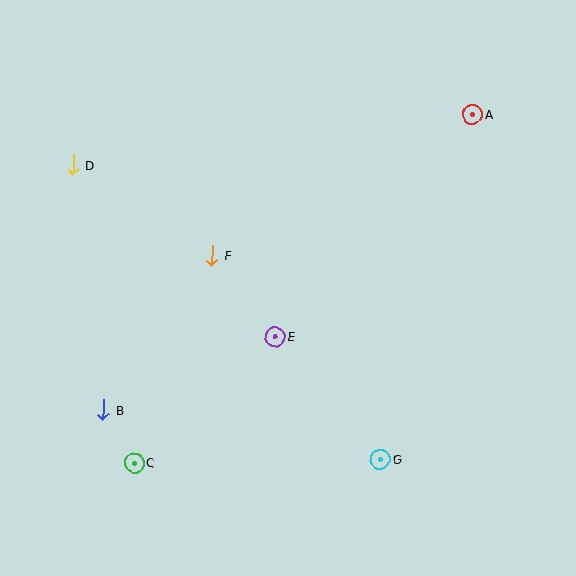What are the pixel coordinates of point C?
Point C is at (135, 463).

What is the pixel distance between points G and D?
The distance between G and D is 425 pixels.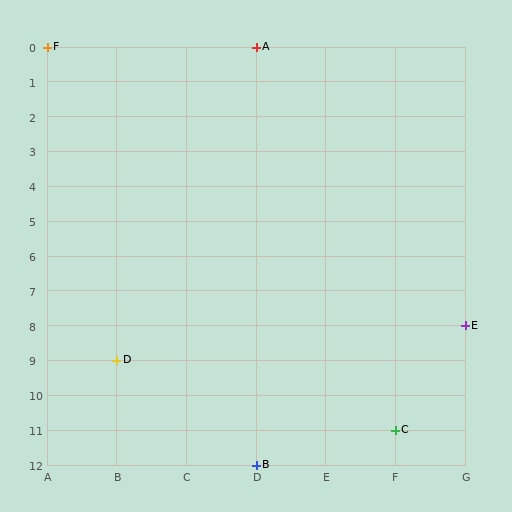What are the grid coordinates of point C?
Point C is at grid coordinates (F, 11).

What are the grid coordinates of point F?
Point F is at grid coordinates (A, 0).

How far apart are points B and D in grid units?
Points B and D are 2 columns and 3 rows apart (about 3.6 grid units diagonally).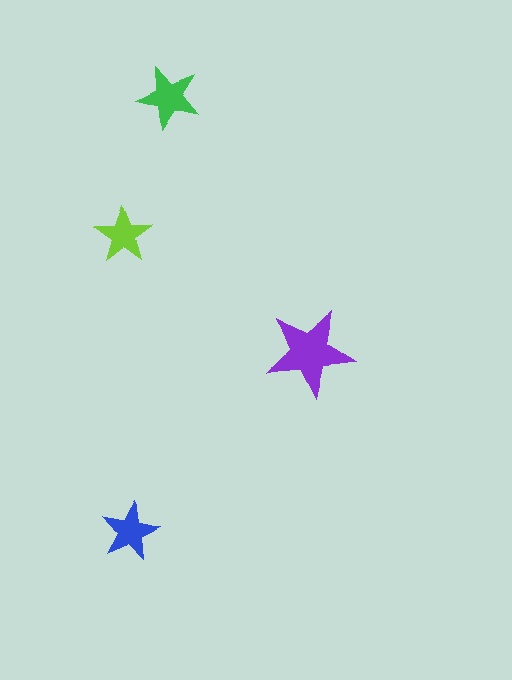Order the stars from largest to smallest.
the purple one, the green one, the blue one, the lime one.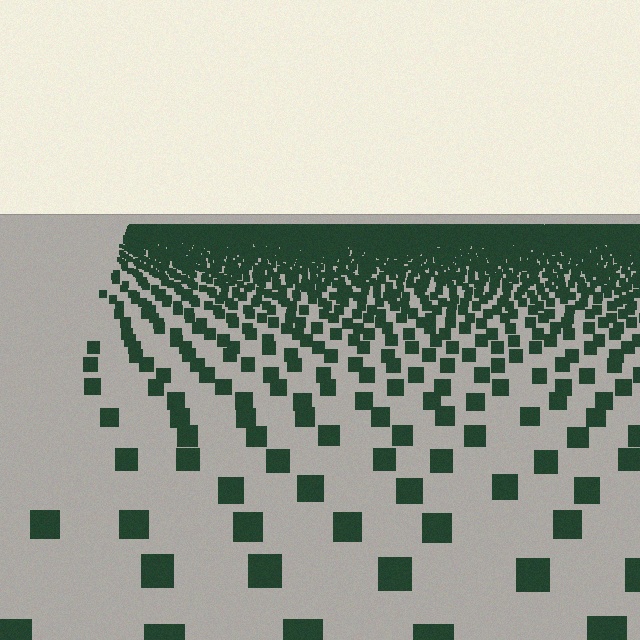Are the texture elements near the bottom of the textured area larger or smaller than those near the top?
Larger. Near the bottom, elements are closer to the viewer and appear at a bigger on-screen size.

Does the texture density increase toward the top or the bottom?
Density increases toward the top.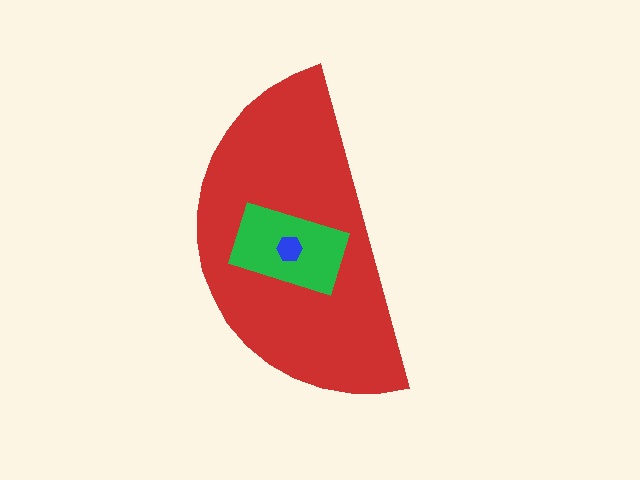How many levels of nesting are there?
3.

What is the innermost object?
The blue hexagon.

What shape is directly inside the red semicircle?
The green rectangle.